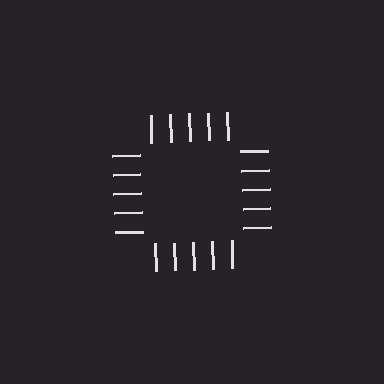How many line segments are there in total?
20 — 5 along each of the 4 edges.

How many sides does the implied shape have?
4 sides — the line-ends trace a square.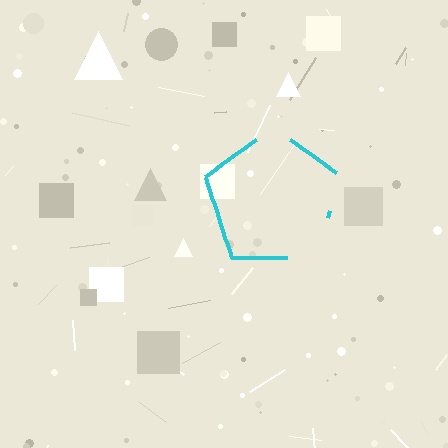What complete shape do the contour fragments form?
The contour fragments form a pentagon.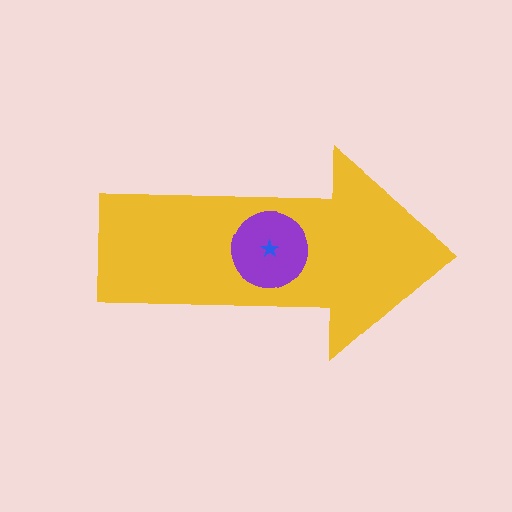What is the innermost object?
The blue star.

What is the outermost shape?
The yellow arrow.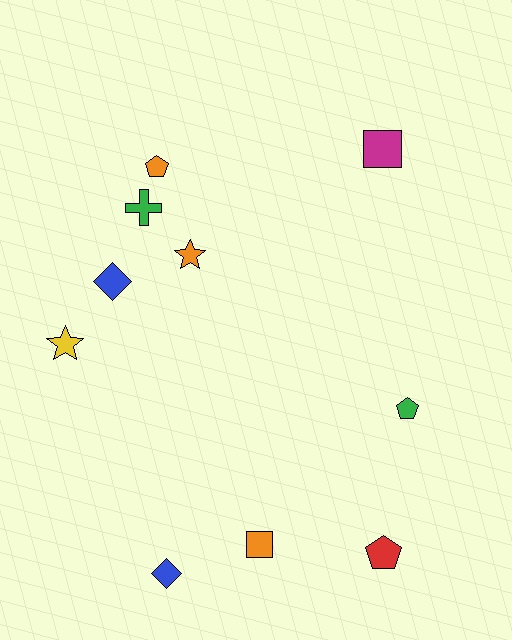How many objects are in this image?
There are 10 objects.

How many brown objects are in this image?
There are no brown objects.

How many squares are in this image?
There are 2 squares.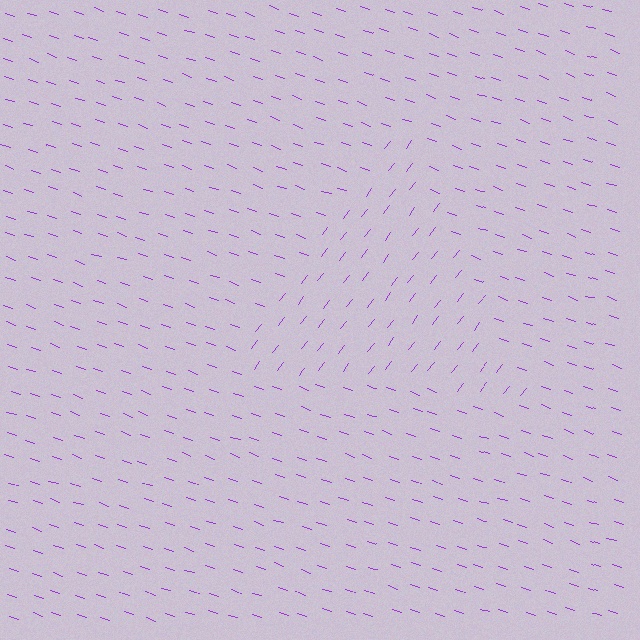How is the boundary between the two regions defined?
The boundary is defined purely by a change in line orientation (approximately 71 degrees difference). All lines are the same color and thickness.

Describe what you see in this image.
The image is filled with small purple line segments. A triangle region in the image has lines oriented differently from the surrounding lines, creating a visible texture boundary.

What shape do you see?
I see a triangle.